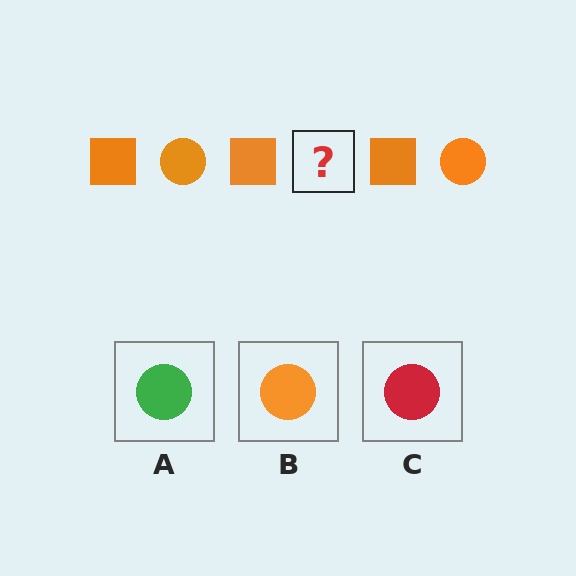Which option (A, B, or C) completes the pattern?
B.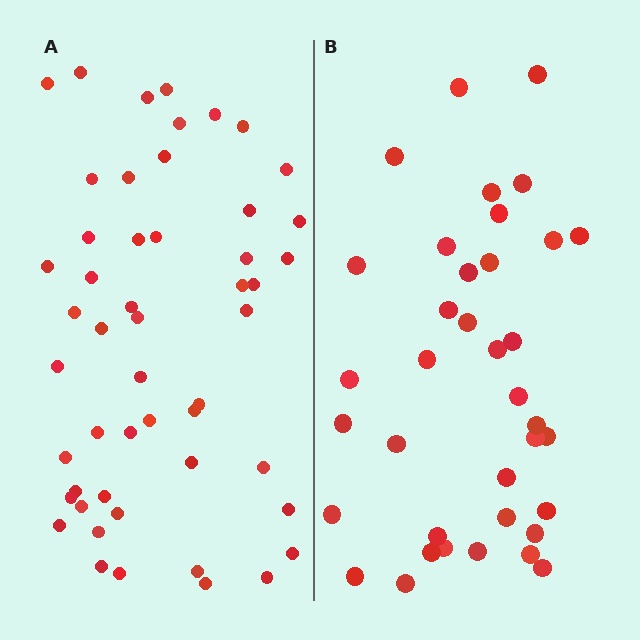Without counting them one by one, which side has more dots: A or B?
Region A (the left region) has more dots.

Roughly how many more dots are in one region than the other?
Region A has approximately 15 more dots than region B.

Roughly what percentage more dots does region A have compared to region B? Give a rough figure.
About 40% more.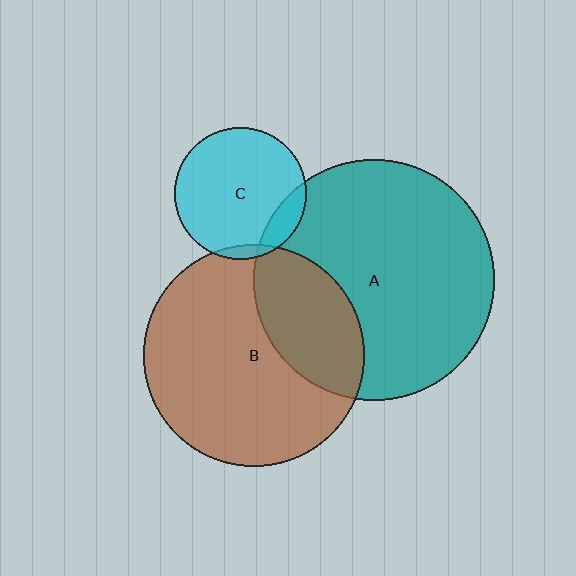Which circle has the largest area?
Circle A (teal).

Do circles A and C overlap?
Yes.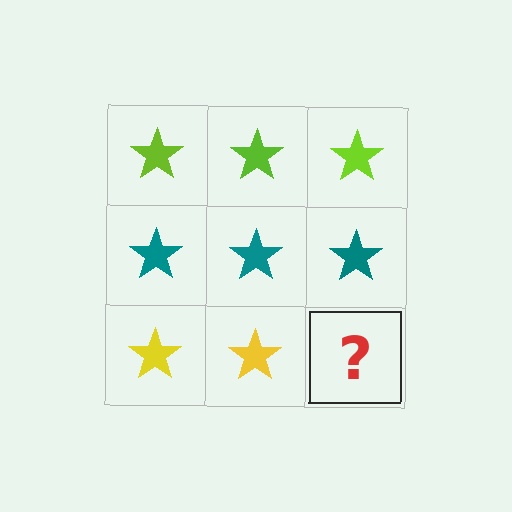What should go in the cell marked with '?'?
The missing cell should contain a yellow star.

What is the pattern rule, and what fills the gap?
The rule is that each row has a consistent color. The gap should be filled with a yellow star.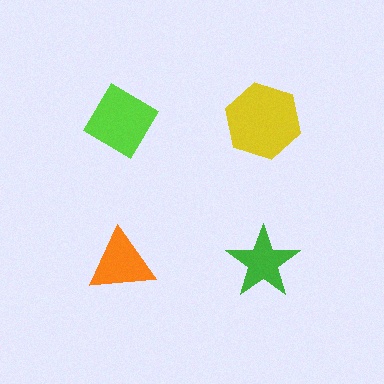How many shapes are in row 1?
2 shapes.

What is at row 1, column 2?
A yellow hexagon.